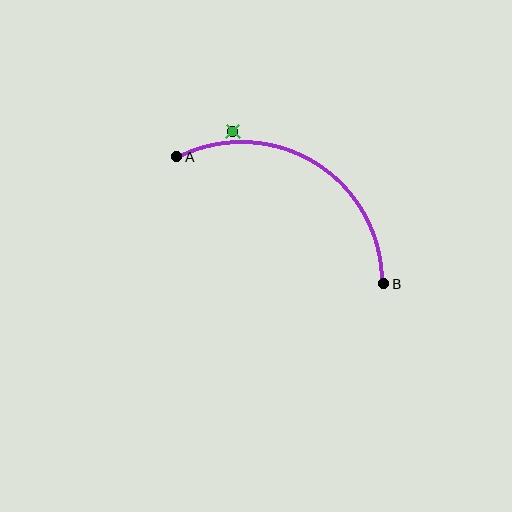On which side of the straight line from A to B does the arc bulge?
The arc bulges above the straight line connecting A and B.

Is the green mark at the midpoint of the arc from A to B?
No — the green mark does not lie on the arc at all. It sits slightly outside the curve.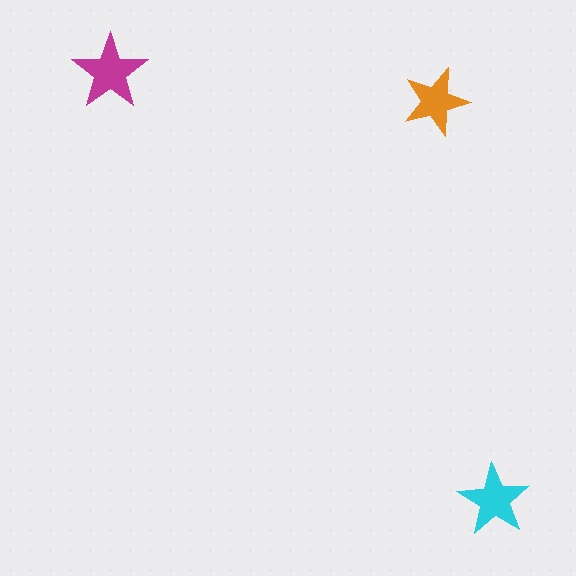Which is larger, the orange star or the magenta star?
The magenta one.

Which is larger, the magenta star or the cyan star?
The magenta one.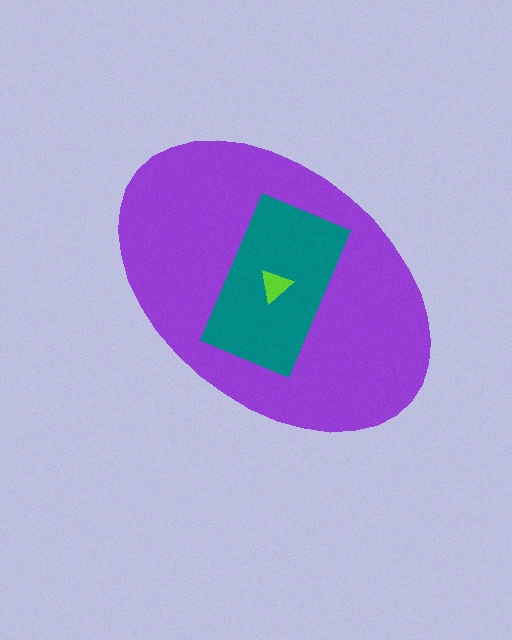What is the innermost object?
The lime triangle.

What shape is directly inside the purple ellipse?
The teal rectangle.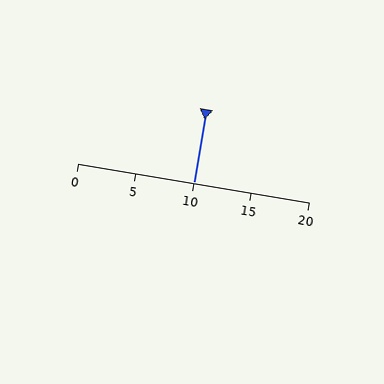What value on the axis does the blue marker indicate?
The marker indicates approximately 10.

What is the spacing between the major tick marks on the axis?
The major ticks are spaced 5 apart.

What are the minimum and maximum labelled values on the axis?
The axis runs from 0 to 20.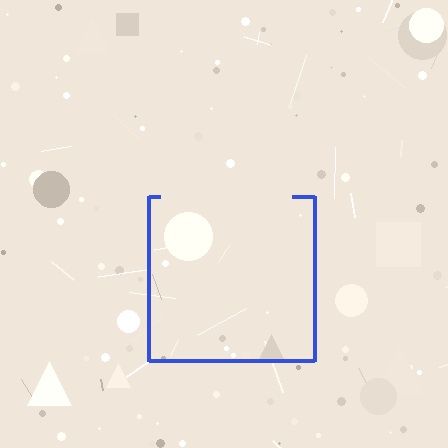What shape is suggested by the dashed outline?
The dashed outline suggests a square.